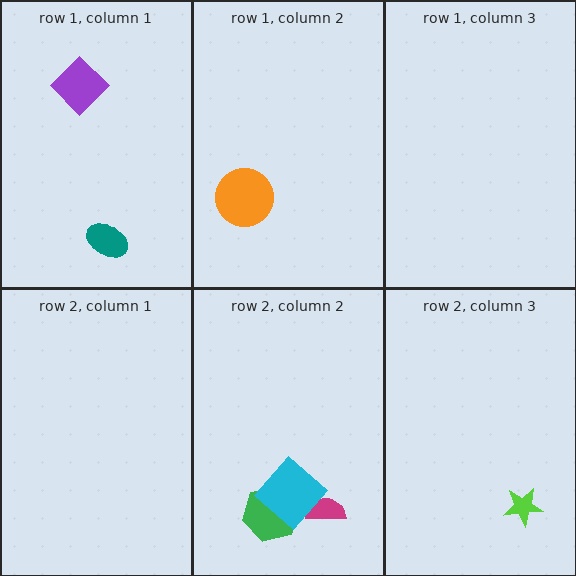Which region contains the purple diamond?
The row 1, column 1 region.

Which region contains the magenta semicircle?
The row 2, column 2 region.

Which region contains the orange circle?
The row 1, column 2 region.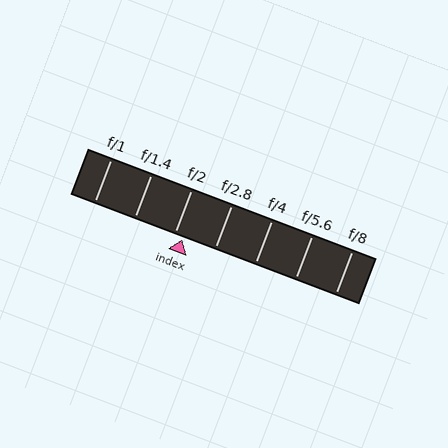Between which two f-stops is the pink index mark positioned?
The index mark is between f/2 and f/2.8.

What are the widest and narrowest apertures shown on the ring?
The widest aperture shown is f/1 and the narrowest is f/8.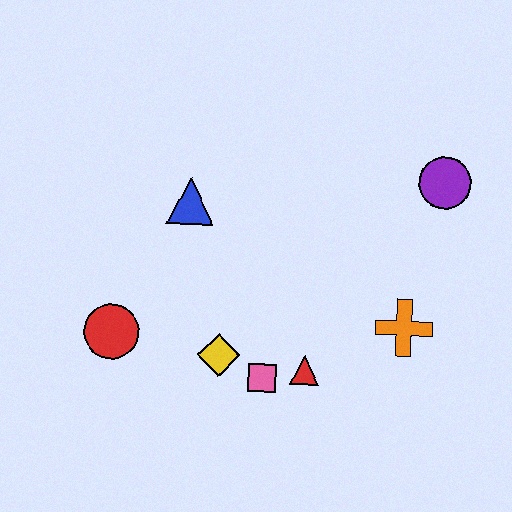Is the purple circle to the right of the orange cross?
Yes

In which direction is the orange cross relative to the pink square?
The orange cross is to the right of the pink square.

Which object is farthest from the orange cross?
The red circle is farthest from the orange cross.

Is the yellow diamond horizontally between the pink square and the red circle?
Yes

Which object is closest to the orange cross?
The red triangle is closest to the orange cross.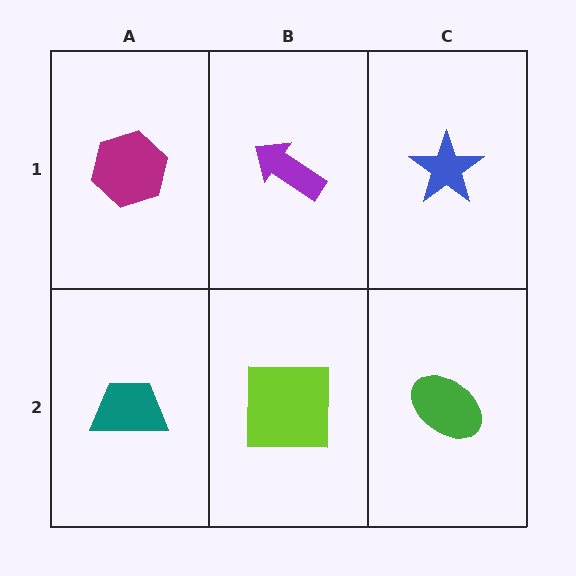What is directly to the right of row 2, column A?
A lime square.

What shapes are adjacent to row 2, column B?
A purple arrow (row 1, column B), a teal trapezoid (row 2, column A), a green ellipse (row 2, column C).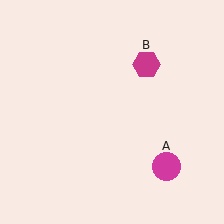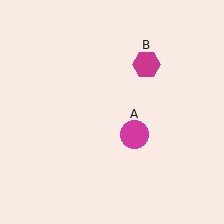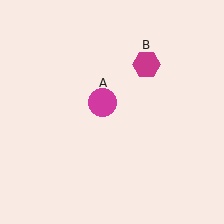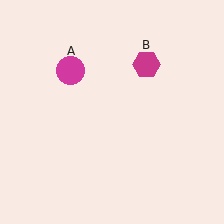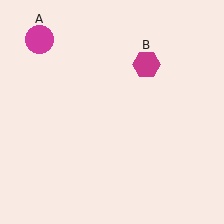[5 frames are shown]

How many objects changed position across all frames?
1 object changed position: magenta circle (object A).